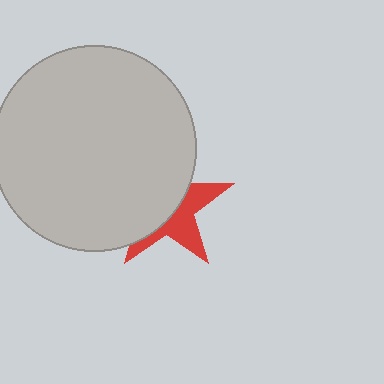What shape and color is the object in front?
The object in front is a light gray circle.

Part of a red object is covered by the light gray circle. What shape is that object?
It is a star.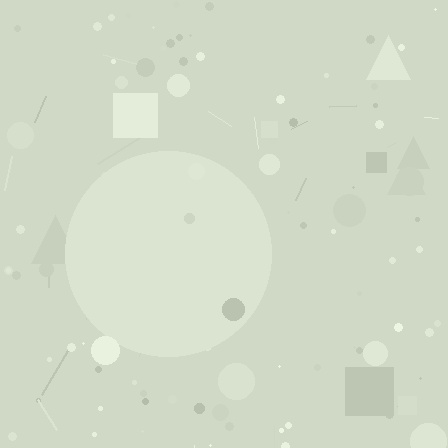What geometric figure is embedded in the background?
A circle is embedded in the background.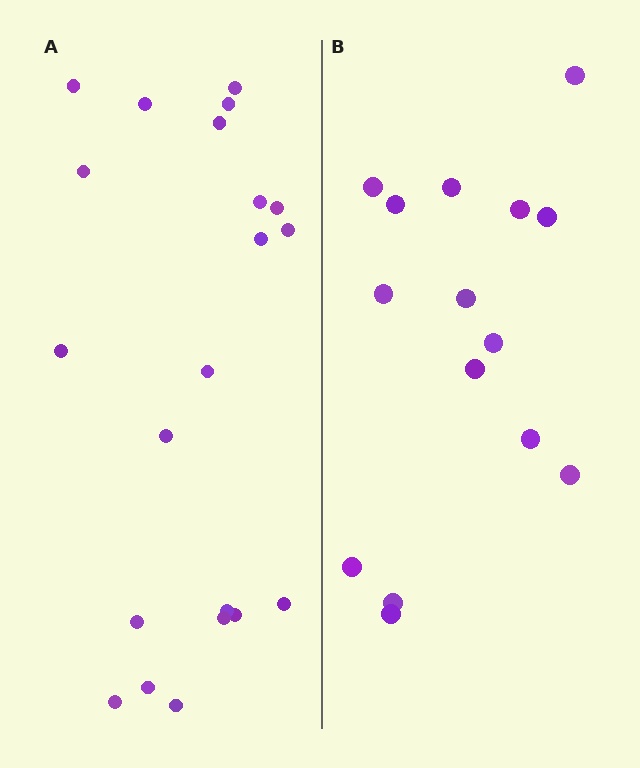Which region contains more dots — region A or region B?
Region A (the left region) has more dots.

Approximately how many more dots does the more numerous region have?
Region A has about 6 more dots than region B.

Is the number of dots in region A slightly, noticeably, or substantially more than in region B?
Region A has noticeably more, but not dramatically so. The ratio is roughly 1.4 to 1.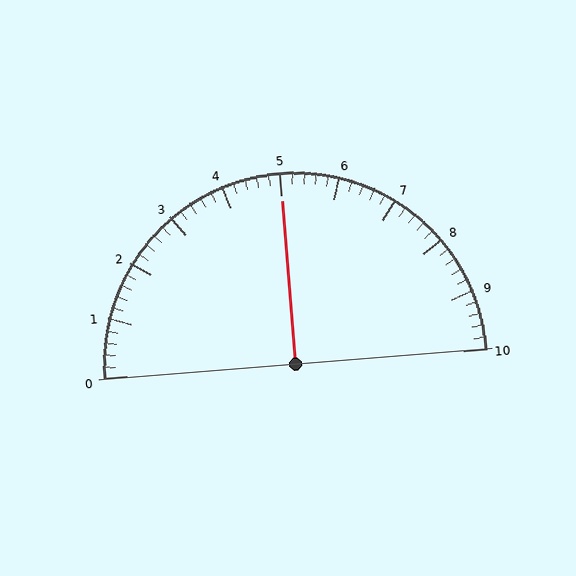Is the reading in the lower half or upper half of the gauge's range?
The reading is in the upper half of the range (0 to 10).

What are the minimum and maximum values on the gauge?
The gauge ranges from 0 to 10.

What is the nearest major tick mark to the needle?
The nearest major tick mark is 5.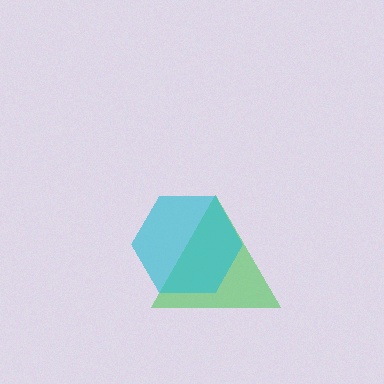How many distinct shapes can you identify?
There are 2 distinct shapes: a green triangle, a cyan hexagon.